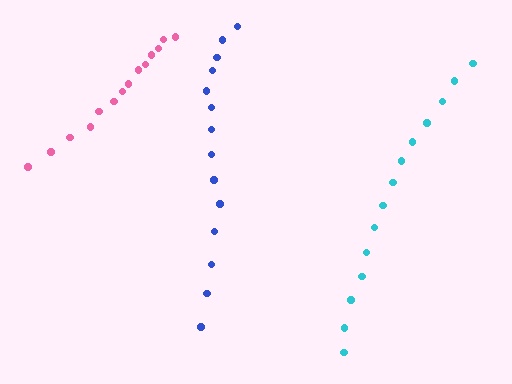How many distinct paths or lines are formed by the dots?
There are 3 distinct paths.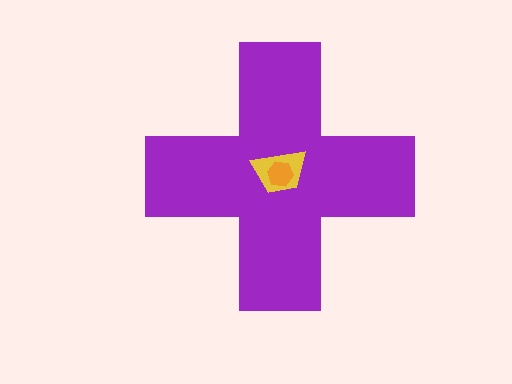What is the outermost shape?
The purple cross.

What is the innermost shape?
The orange hexagon.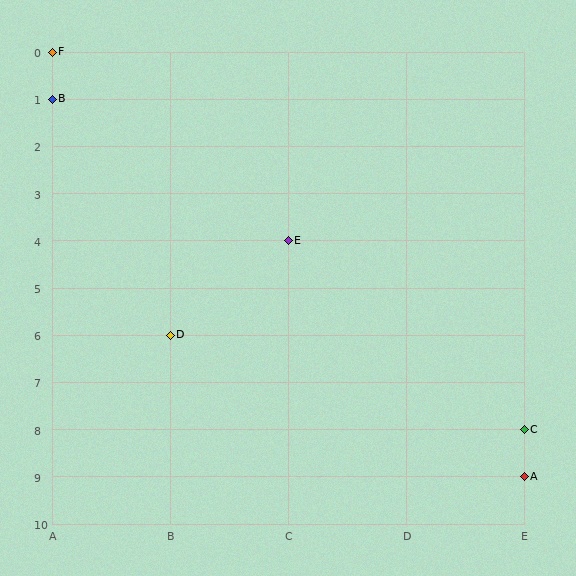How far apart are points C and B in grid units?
Points C and B are 4 columns and 7 rows apart (about 8.1 grid units diagonally).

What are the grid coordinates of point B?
Point B is at grid coordinates (A, 1).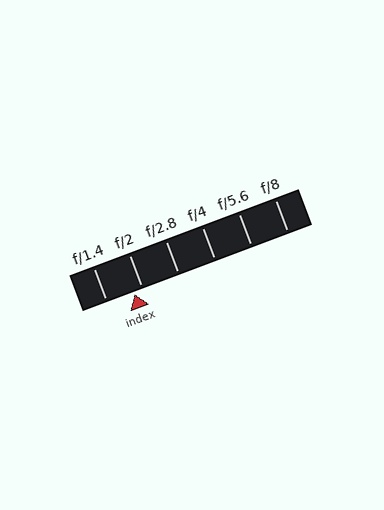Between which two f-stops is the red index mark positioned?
The index mark is between f/1.4 and f/2.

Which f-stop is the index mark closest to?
The index mark is closest to f/2.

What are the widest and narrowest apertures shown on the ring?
The widest aperture shown is f/1.4 and the narrowest is f/8.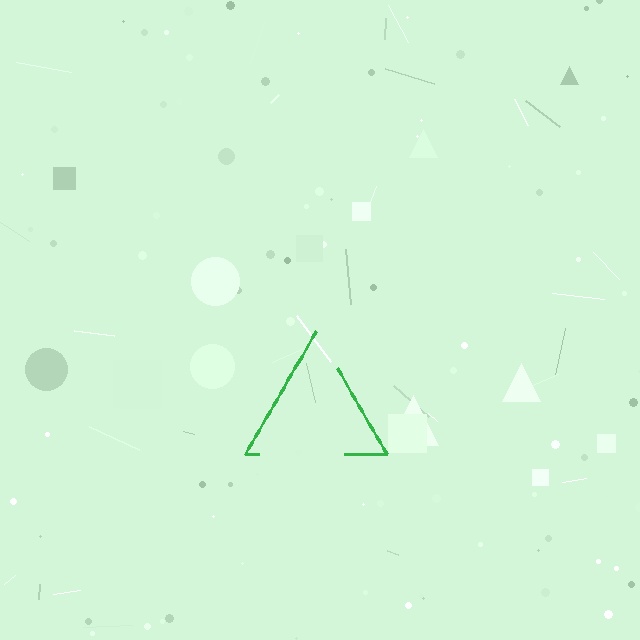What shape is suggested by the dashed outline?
The dashed outline suggests a triangle.